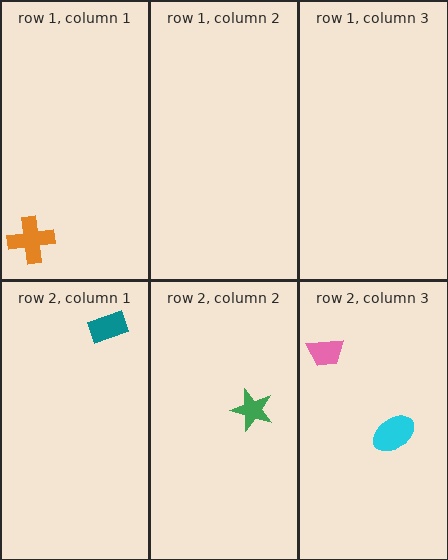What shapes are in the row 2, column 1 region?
The teal rectangle.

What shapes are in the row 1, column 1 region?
The orange cross.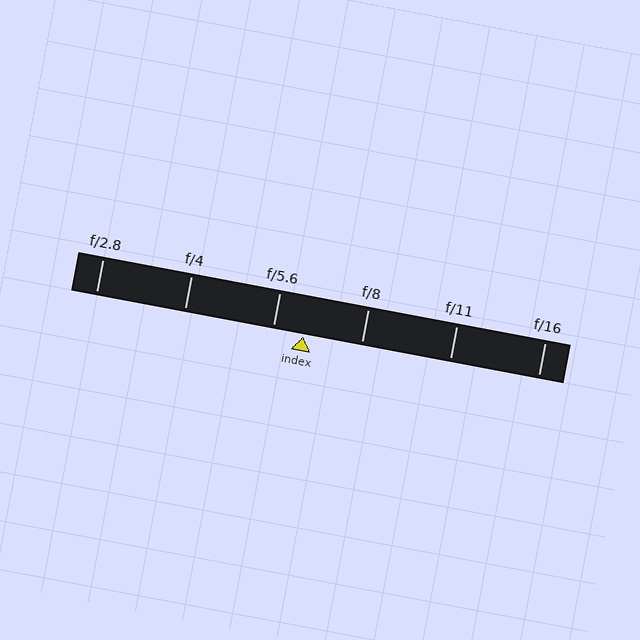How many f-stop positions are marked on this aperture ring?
There are 6 f-stop positions marked.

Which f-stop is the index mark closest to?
The index mark is closest to f/5.6.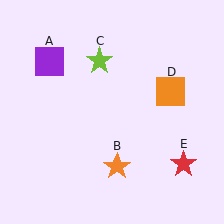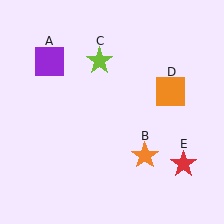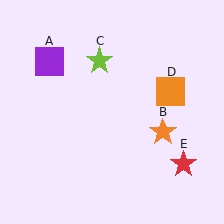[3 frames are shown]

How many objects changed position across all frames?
1 object changed position: orange star (object B).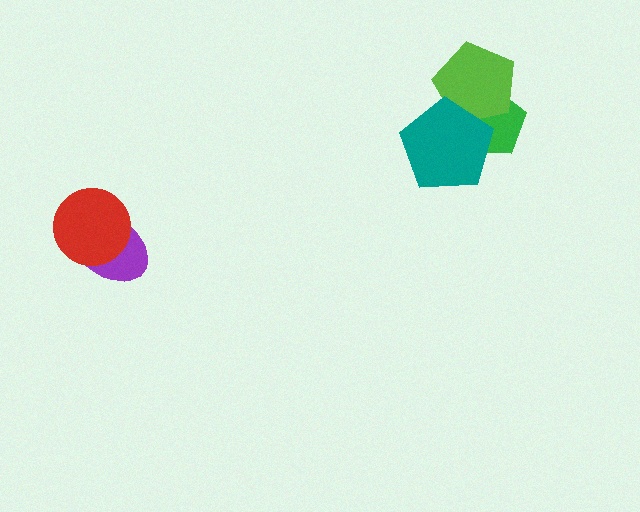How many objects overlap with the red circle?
1 object overlaps with the red circle.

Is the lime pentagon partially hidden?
Yes, it is partially covered by another shape.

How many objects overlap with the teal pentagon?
2 objects overlap with the teal pentagon.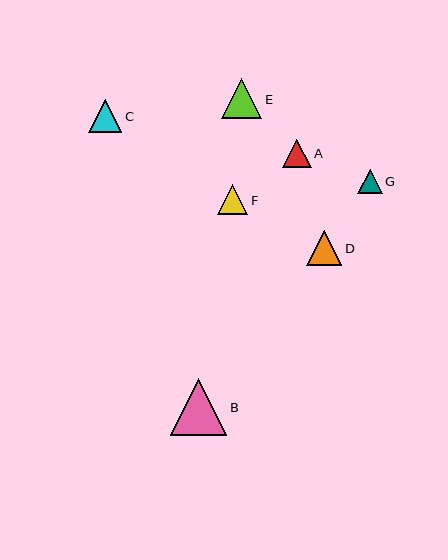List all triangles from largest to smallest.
From largest to smallest: B, E, D, C, F, A, G.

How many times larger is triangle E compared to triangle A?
Triangle E is approximately 1.4 times the size of triangle A.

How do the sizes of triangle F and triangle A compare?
Triangle F and triangle A are approximately the same size.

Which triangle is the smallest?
Triangle G is the smallest with a size of approximately 24 pixels.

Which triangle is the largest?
Triangle B is the largest with a size of approximately 56 pixels.